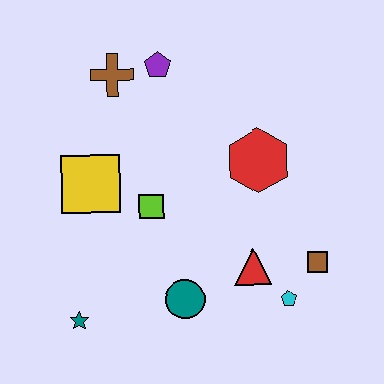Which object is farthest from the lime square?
The brown square is farthest from the lime square.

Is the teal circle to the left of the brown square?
Yes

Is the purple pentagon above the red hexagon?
Yes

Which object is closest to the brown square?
The cyan pentagon is closest to the brown square.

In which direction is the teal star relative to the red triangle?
The teal star is to the left of the red triangle.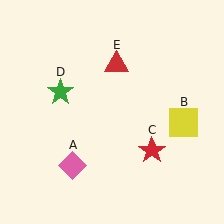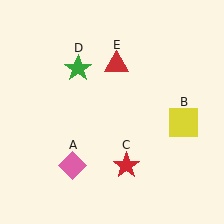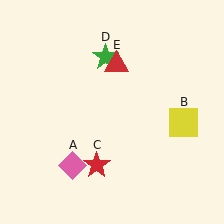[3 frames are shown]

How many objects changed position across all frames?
2 objects changed position: red star (object C), green star (object D).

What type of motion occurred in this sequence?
The red star (object C), green star (object D) rotated clockwise around the center of the scene.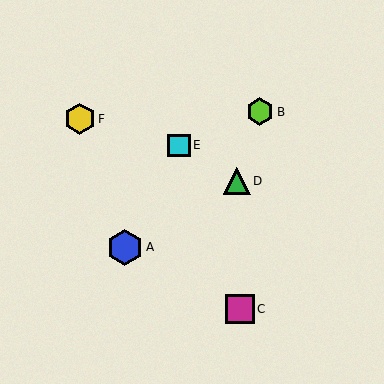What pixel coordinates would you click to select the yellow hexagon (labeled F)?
Click at (80, 119) to select the yellow hexagon F.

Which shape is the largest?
The blue hexagon (labeled A) is the largest.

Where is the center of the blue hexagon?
The center of the blue hexagon is at (125, 247).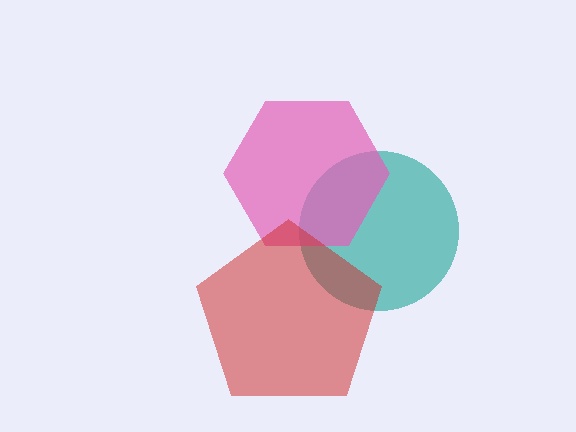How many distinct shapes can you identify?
There are 3 distinct shapes: a teal circle, a pink hexagon, a red pentagon.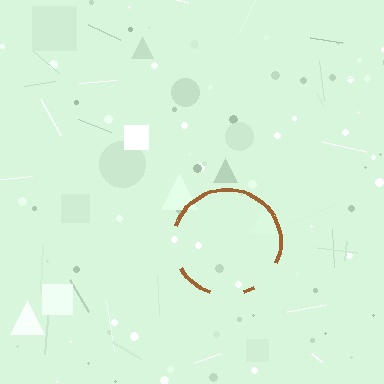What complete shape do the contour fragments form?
The contour fragments form a circle.